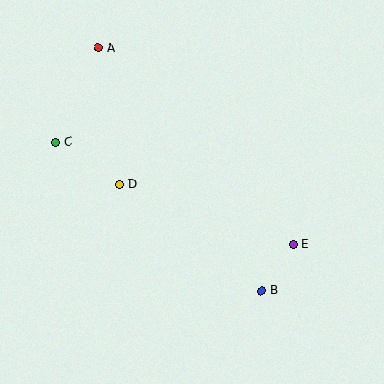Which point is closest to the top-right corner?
Point E is closest to the top-right corner.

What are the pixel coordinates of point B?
Point B is at (262, 291).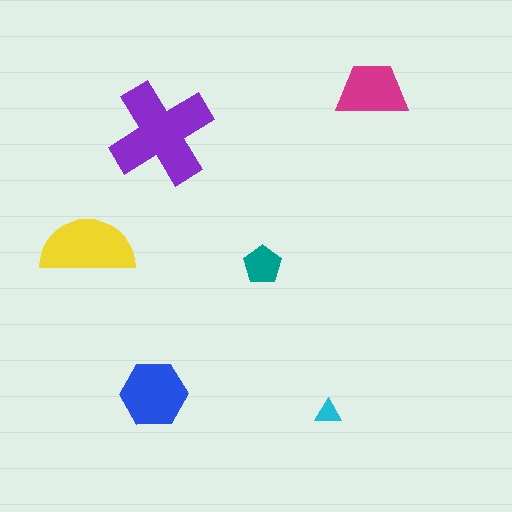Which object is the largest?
The purple cross.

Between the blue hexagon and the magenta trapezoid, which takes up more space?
The blue hexagon.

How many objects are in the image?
There are 6 objects in the image.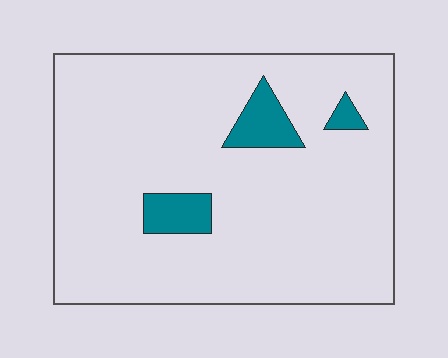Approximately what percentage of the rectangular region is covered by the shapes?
Approximately 10%.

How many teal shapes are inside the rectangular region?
3.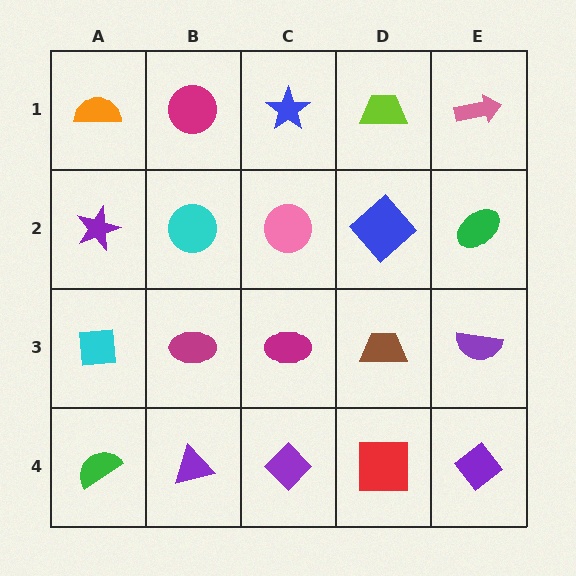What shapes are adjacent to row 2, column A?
An orange semicircle (row 1, column A), a cyan square (row 3, column A), a cyan circle (row 2, column B).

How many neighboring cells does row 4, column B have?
3.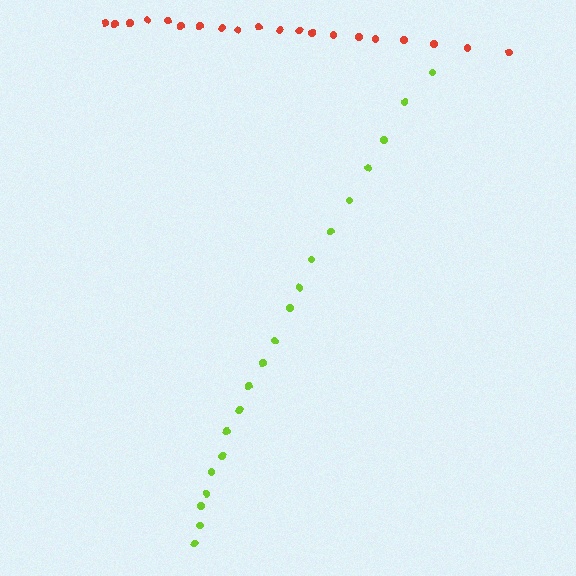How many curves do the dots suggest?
There are 2 distinct paths.